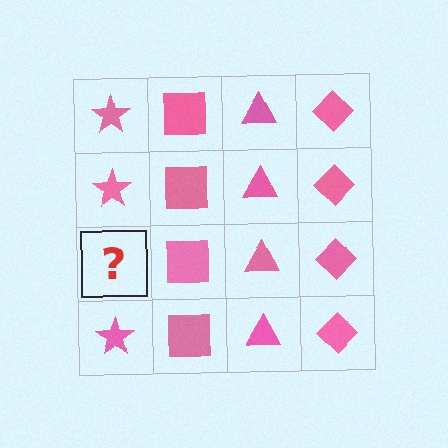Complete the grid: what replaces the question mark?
The question mark should be replaced with a pink star.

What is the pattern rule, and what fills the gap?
The rule is that each column has a consistent shape. The gap should be filled with a pink star.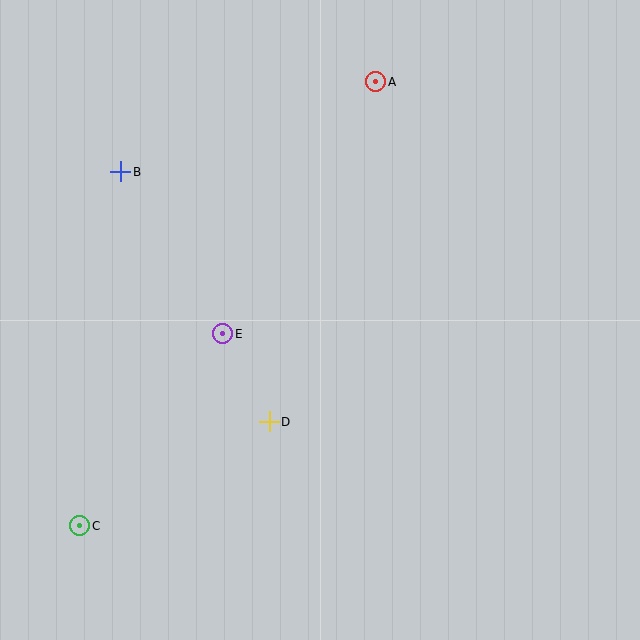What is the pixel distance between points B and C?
The distance between B and C is 357 pixels.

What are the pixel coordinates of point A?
Point A is at (376, 82).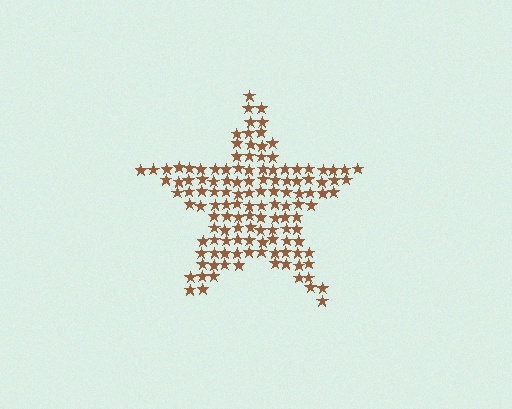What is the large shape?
The large shape is a star.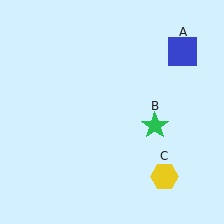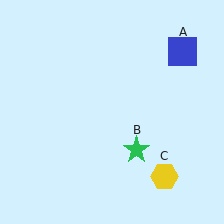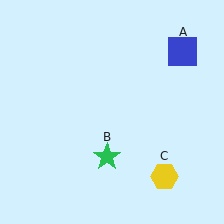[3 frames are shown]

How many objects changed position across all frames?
1 object changed position: green star (object B).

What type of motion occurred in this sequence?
The green star (object B) rotated clockwise around the center of the scene.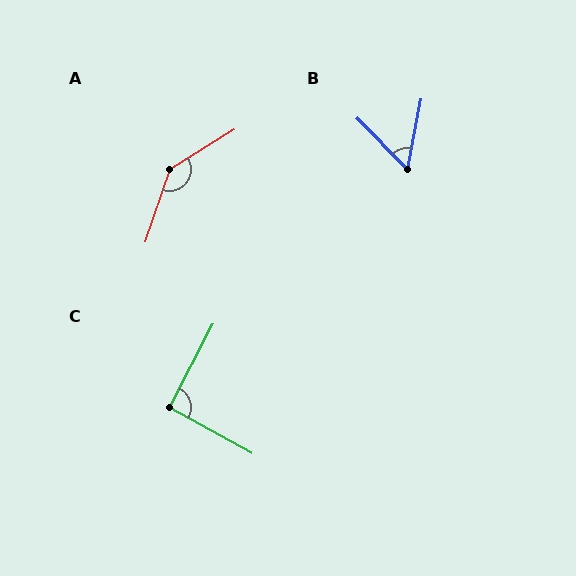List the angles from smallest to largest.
B (55°), C (92°), A (140°).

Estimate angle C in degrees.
Approximately 92 degrees.